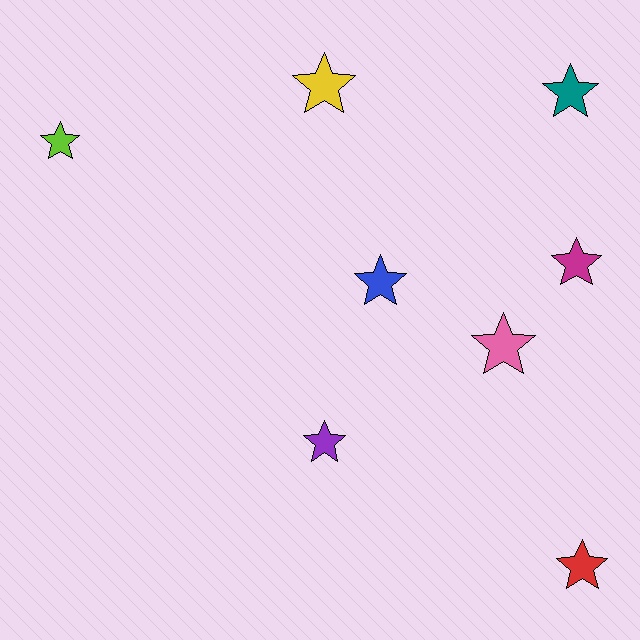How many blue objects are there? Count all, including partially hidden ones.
There is 1 blue object.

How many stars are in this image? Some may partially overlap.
There are 8 stars.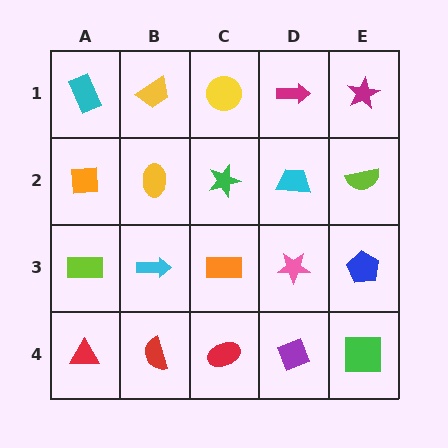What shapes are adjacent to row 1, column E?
A lime semicircle (row 2, column E), a magenta arrow (row 1, column D).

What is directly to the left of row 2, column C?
A yellow ellipse.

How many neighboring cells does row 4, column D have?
3.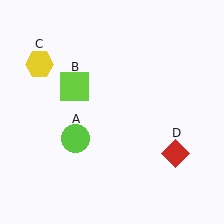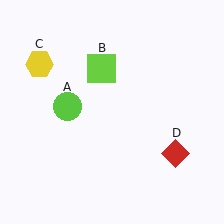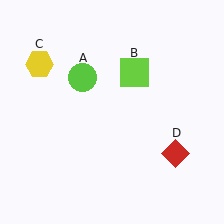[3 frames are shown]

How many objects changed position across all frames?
2 objects changed position: lime circle (object A), lime square (object B).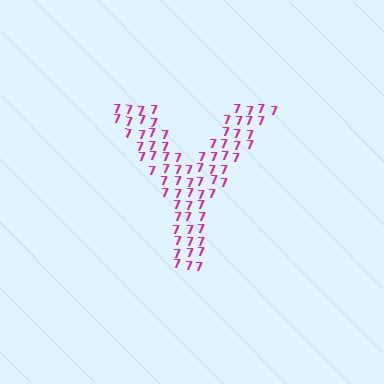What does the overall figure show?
The overall figure shows the letter Y.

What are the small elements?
The small elements are digit 7's.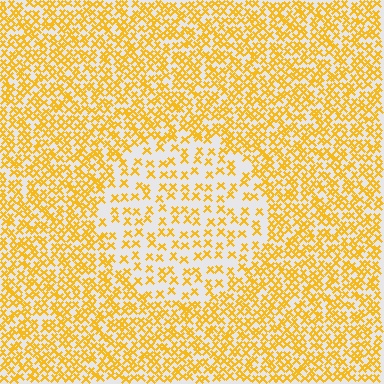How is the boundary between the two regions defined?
The boundary is defined by a change in element density (approximately 2.2x ratio). All elements are the same color, size, and shape.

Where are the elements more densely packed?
The elements are more densely packed outside the circle boundary.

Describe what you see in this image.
The image contains small yellow elements arranged at two different densities. A circle-shaped region is visible where the elements are less densely packed than the surrounding area.